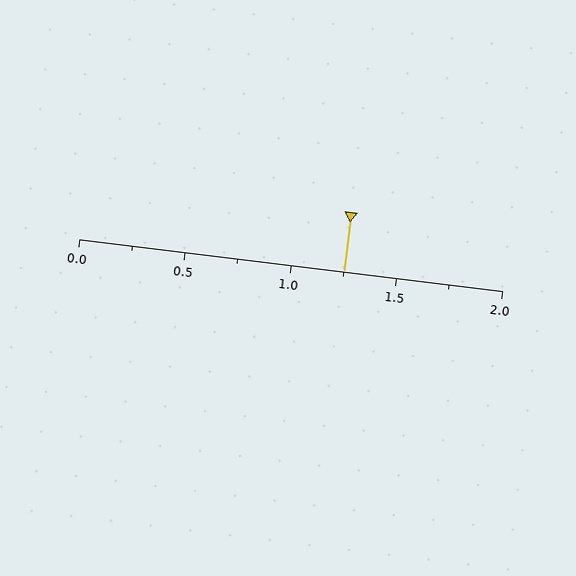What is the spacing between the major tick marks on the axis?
The major ticks are spaced 0.5 apart.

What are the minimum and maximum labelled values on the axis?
The axis runs from 0.0 to 2.0.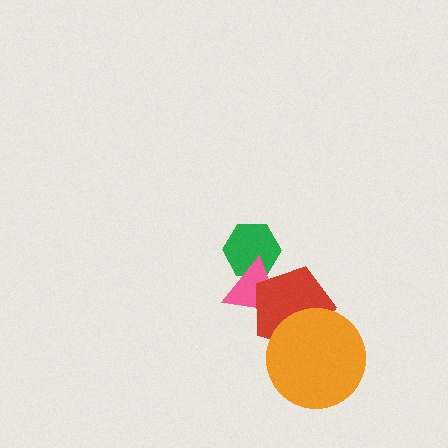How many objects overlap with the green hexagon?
1 object overlaps with the green hexagon.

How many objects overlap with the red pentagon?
2 objects overlap with the red pentagon.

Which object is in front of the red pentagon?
The orange circle is in front of the red pentagon.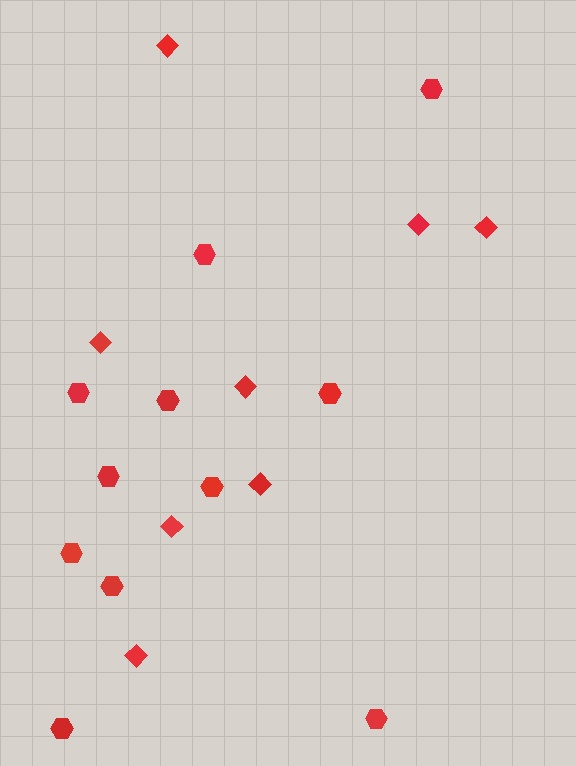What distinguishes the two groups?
There are 2 groups: one group of hexagons (11) and one group of diamonds (8).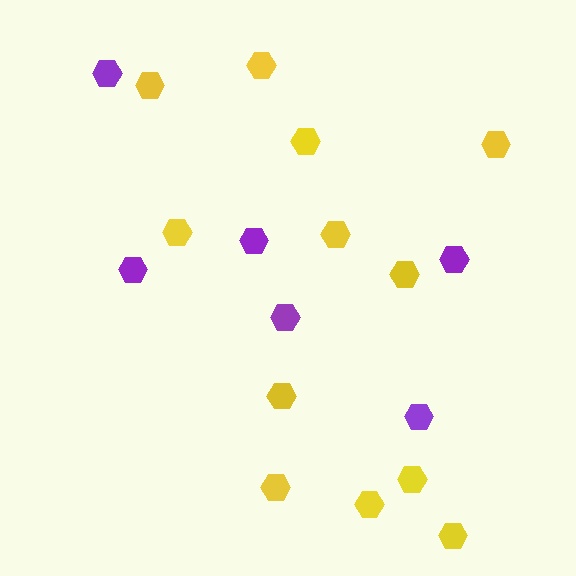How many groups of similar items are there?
There are 2 groups: one group of purple hexagons (6) and one group of yellow hexagons (12).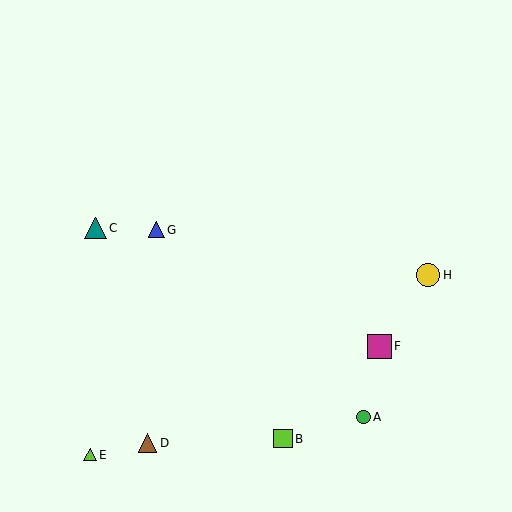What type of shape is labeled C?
Shape C is a teal triangle.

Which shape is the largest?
The magenta square (labeled F) is the largest.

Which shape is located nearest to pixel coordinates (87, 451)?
The lime triangle (labeled E) at (90, 455) is nearest to that location.